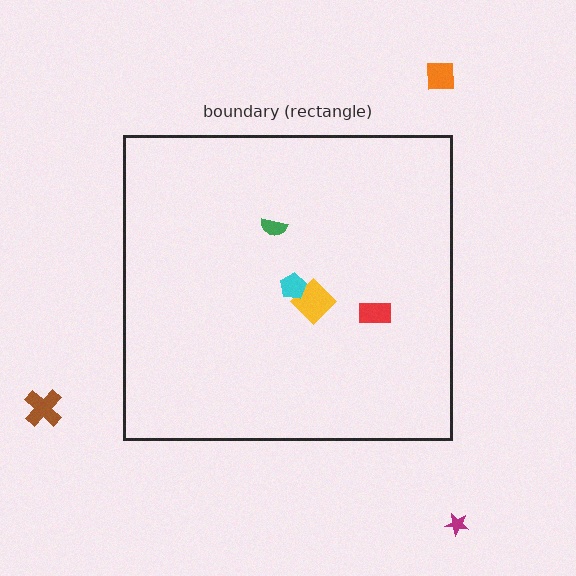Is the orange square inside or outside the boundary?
Outside.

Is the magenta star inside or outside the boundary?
Outside.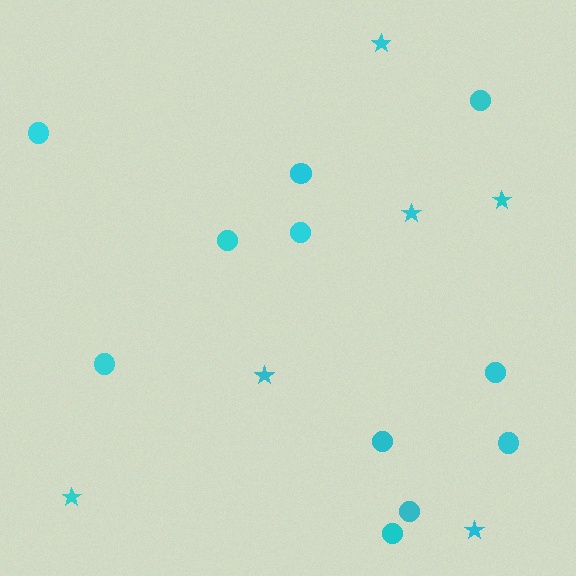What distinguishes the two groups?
There are 2 groups: one group of stars (6) and one group of circles (11).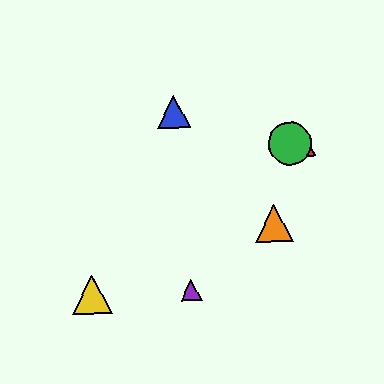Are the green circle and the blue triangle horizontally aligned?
No, the green circle is at y≈144 and the blue triangle is at y≈112.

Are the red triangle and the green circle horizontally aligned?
Yes, both are at y≈143.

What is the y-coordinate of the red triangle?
The red triangle is at y≈143.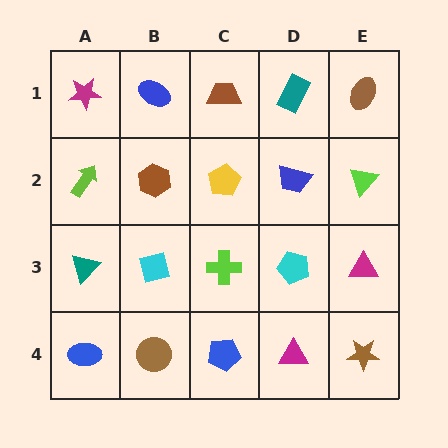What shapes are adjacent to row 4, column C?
A lime cross (row 3, column C), a brown circle (row 4, column B), a magenta triangle (row 4, column D).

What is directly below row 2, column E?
A magenta triangle.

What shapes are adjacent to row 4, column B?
A cyan square (row 3, column B), a blue ellipse (row 4, column A), a blue pentagon (row 4, column C).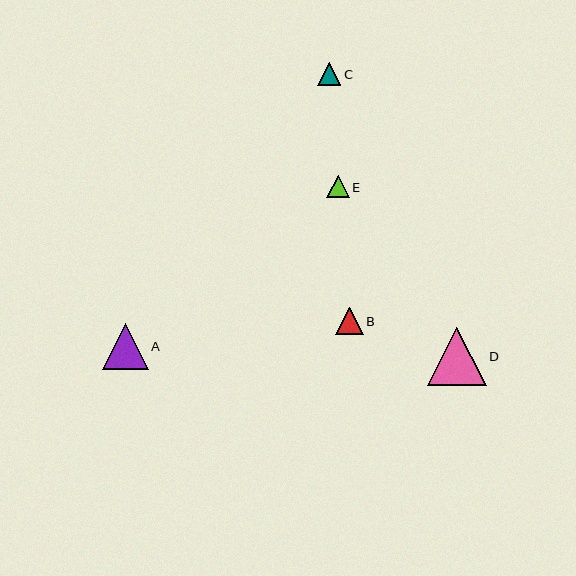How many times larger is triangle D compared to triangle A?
Triangle D is approximately 1.3 times the size of triangle A.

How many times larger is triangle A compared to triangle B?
Triangle A is approximately 1.7 times the size of triangle B.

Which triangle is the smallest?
Triangle E is the smallest with a size of approximately 22 pixels.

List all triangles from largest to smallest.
From largest to smallest: D, A, B, C, E.